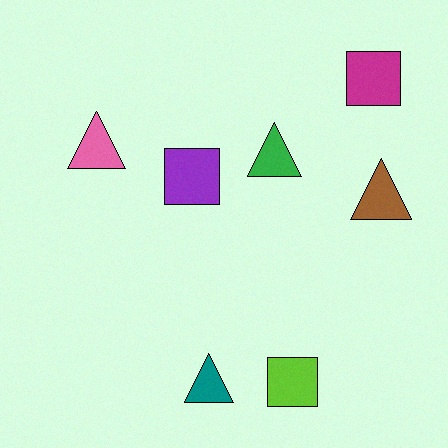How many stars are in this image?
There are no stars.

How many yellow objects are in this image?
There are no yellow objects.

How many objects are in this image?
There are 7 objects.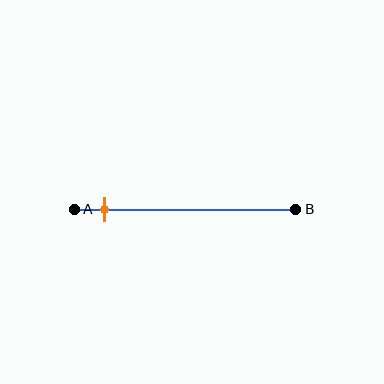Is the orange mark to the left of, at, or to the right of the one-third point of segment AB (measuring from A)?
The orange mark is to the left of the one-third point of segment AB.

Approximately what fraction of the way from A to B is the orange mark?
The orange mark is approximately 15% of the way from A to B.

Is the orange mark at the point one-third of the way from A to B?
No, the mark is at about 15% from A, not at the 33% one-third point.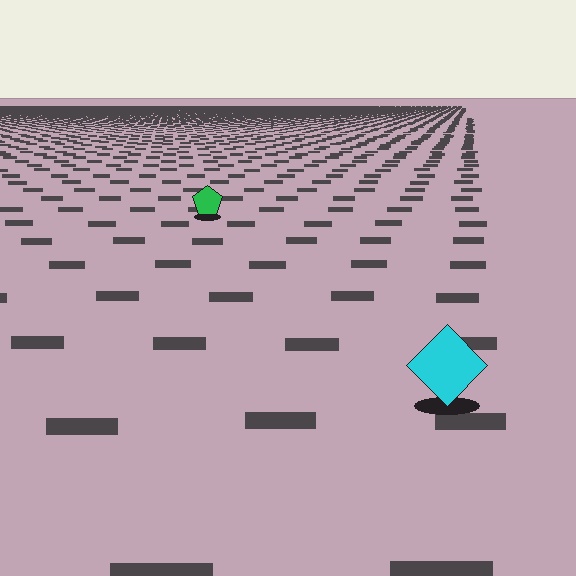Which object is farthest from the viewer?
The green pentagon is farthest from the viewer. It appears smaller and the ground texture around it is denser.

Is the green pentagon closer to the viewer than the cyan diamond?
No. The cyan diamond is closer — you can tell from the texture gradient: the ground texture is coarser near it.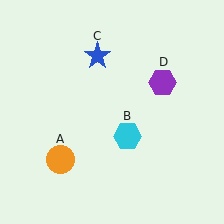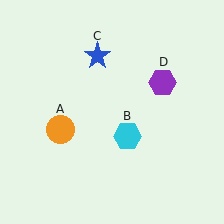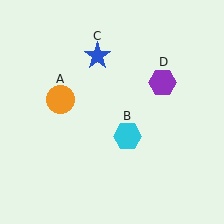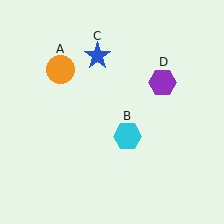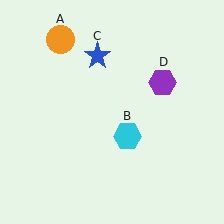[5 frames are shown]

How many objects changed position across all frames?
1 object changed position: orange circle (object A).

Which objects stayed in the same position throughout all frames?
Cyan hexagon (object B) and blue star (object C) and purple hexagon (object D) remained stationary.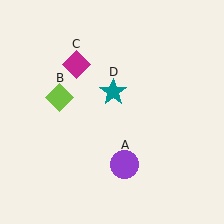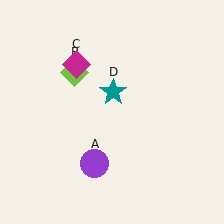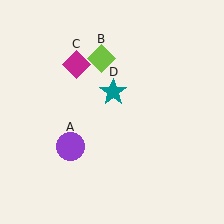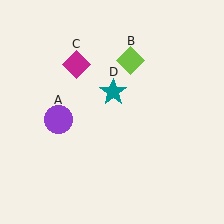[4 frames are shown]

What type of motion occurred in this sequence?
The purple circle (object A), lime diamond (object B) rotated clockwise around the center of the scene.